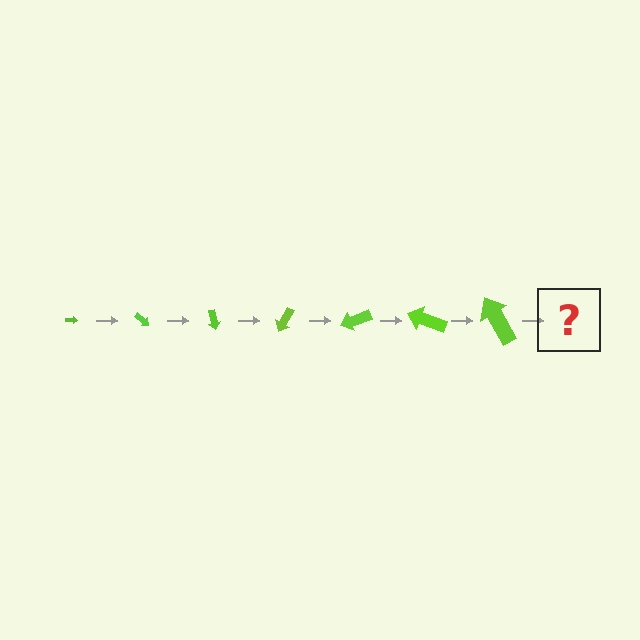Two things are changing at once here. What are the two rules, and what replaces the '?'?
The two rules are that the arrow grows larger each step and it rotates 40 degrees each step. The '?' should be an arrow, larger than the previous one and rotated 280 degrees from the start.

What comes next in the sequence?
The next element should be an arrow, larger than the previous one and rotated 280 degrees from the start.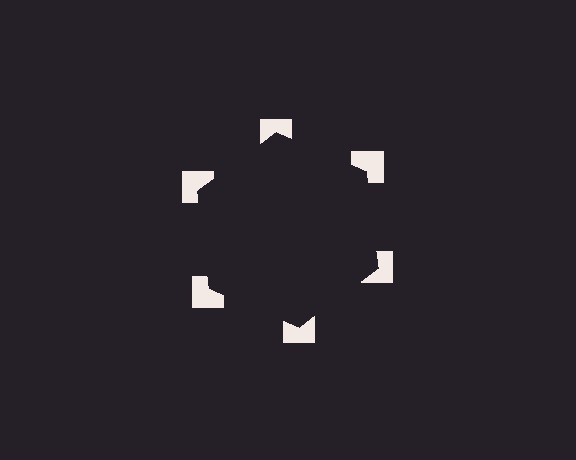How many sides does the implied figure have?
6 sides.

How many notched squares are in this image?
There are 6 — one at each vertex of the illusory hexagon.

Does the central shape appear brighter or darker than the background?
It typically appears slightly darker than the background, even though no actual brightness change is drawn.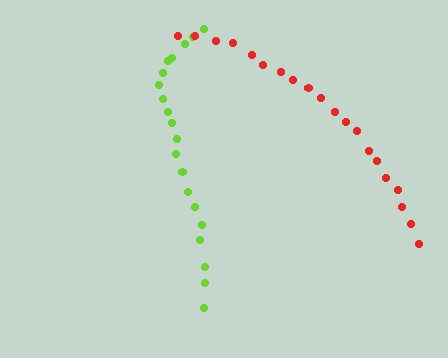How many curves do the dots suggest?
There are 2 distinct paths.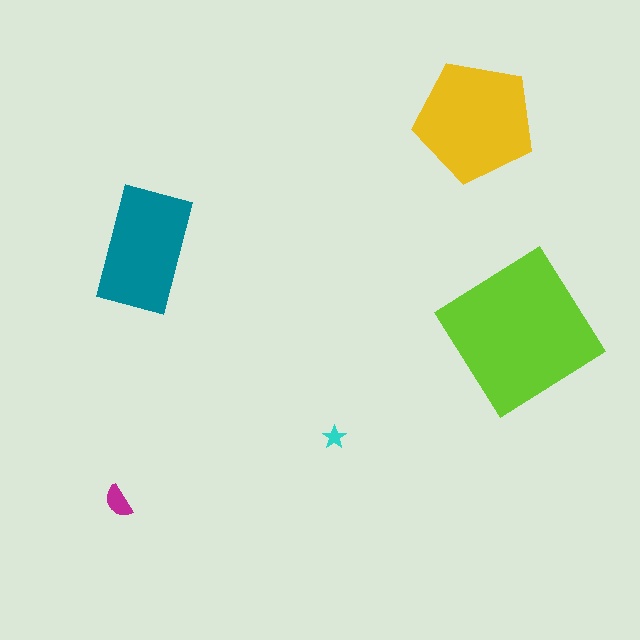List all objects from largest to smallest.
The lime diamond, the yellow pentagon, the teal rectangle, the magenta semicircle, the cyan star.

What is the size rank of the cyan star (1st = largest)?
5th.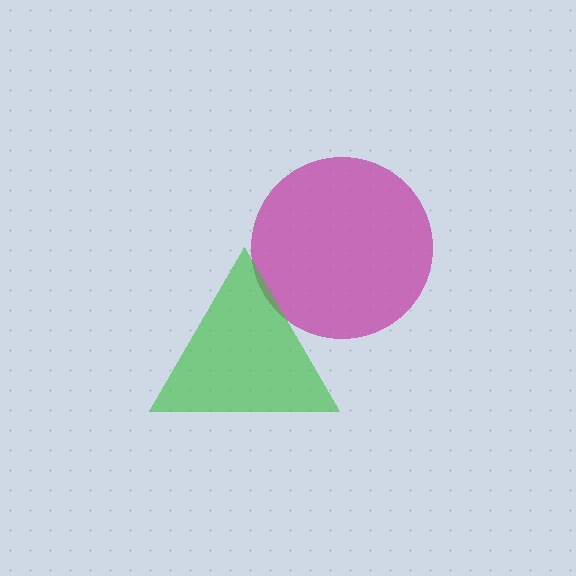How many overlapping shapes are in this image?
There are 2 overlapping shapes in the image.